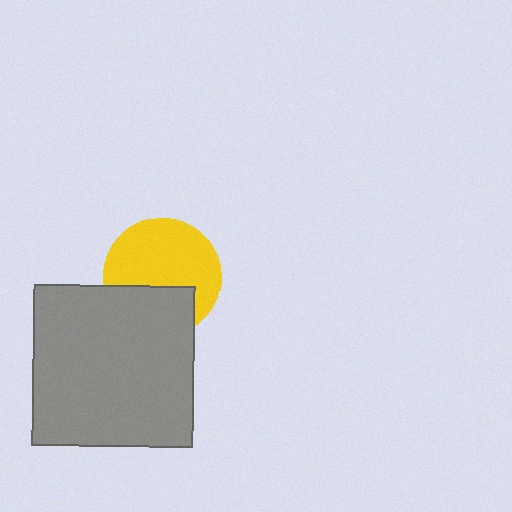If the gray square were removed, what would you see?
You would see the complete yellow circle.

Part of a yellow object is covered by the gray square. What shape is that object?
It is a circle.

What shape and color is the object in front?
The object in front is a gray square.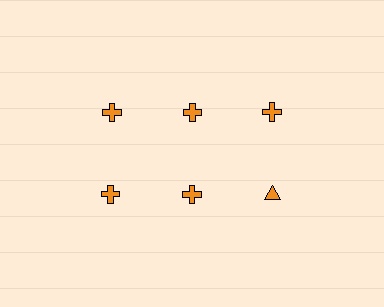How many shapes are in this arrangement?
There are 6 shapes arranged in a grid pattern.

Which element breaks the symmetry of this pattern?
The orange triangle in the second row, center column breaks the symmetry. All other shapes are orange crosses.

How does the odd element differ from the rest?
It has a different shape: triangle instead of cross.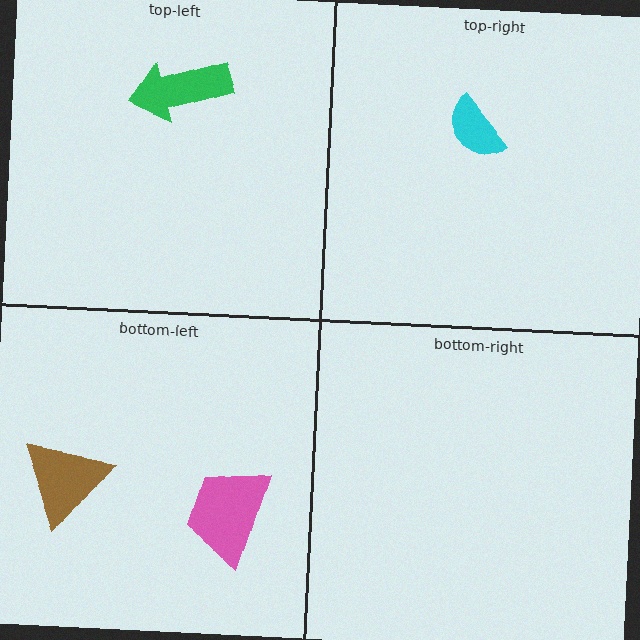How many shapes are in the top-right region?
1.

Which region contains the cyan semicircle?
The top-right region.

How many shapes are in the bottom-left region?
2.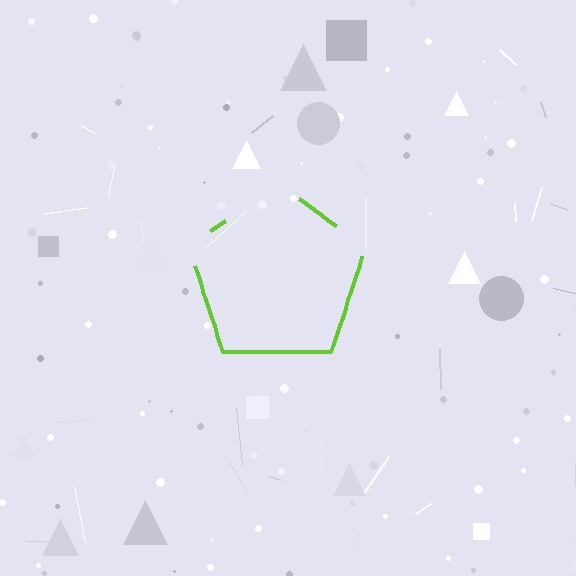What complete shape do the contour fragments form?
The contour fragments form a pentagon.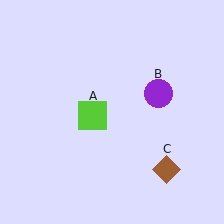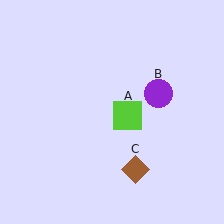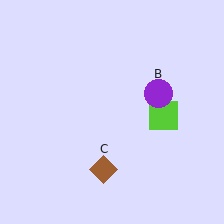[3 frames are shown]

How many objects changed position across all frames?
2 objects changed position: lime square (object A), brown diamond (object C).